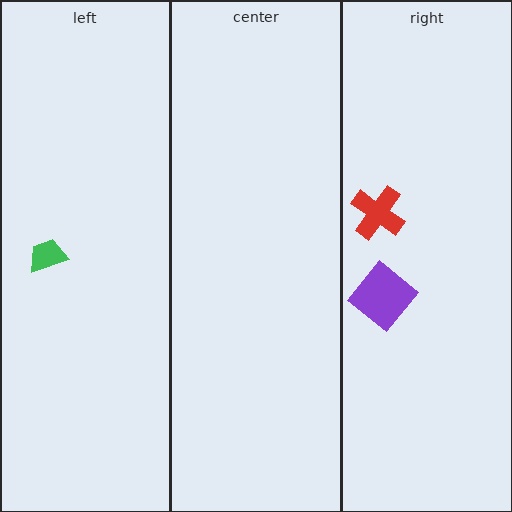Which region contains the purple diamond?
The right region.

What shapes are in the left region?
The green trapezoid.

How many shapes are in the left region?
1.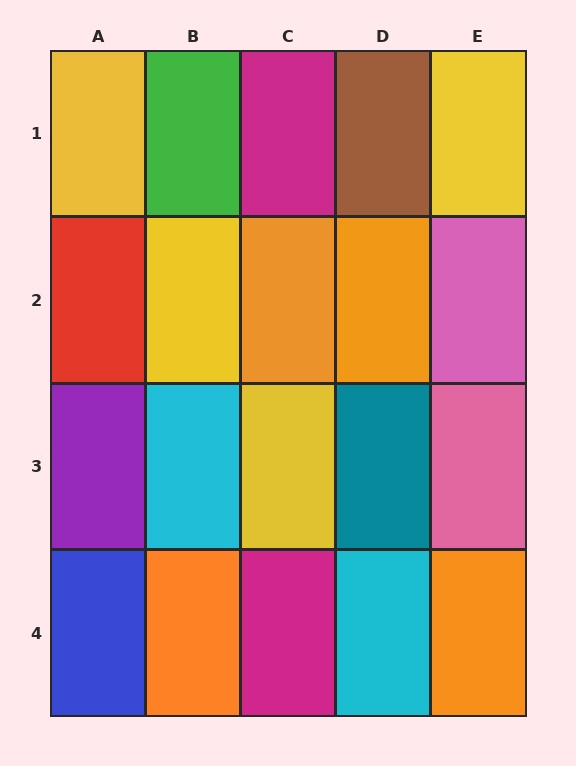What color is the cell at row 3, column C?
Yellow.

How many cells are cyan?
2 cells are cyan.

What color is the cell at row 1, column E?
Yellow.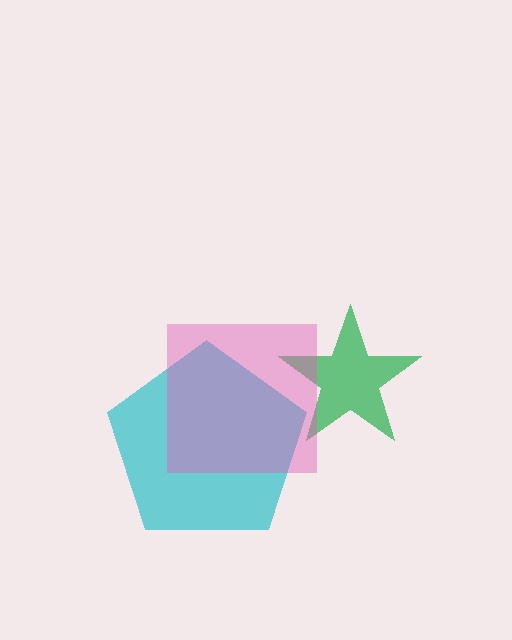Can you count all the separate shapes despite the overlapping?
Yes, there are 3 separate shapes.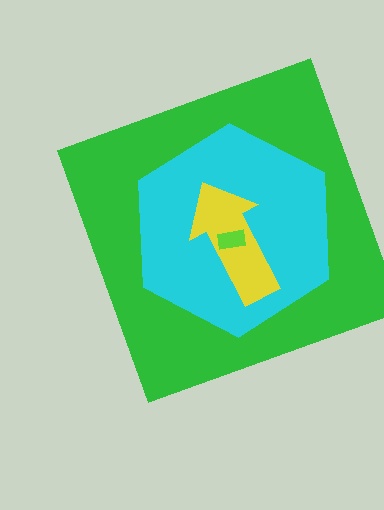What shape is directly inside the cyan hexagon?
The yellow arrow.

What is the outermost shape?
The green square.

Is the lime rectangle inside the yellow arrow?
Yes.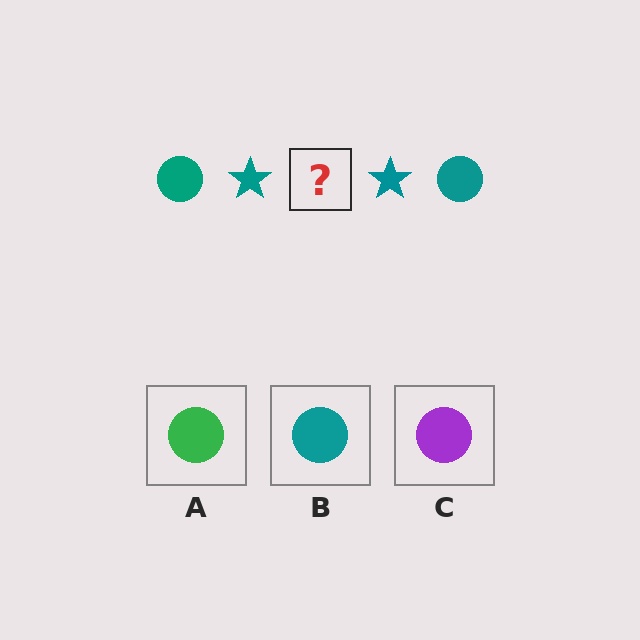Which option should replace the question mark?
Option B.